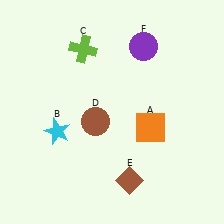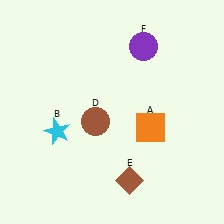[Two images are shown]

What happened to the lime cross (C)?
The lime cross (C) was removed in Image 2. It was in the top-left area of Image 1.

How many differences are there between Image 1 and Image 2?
There is 1 difference between the two images.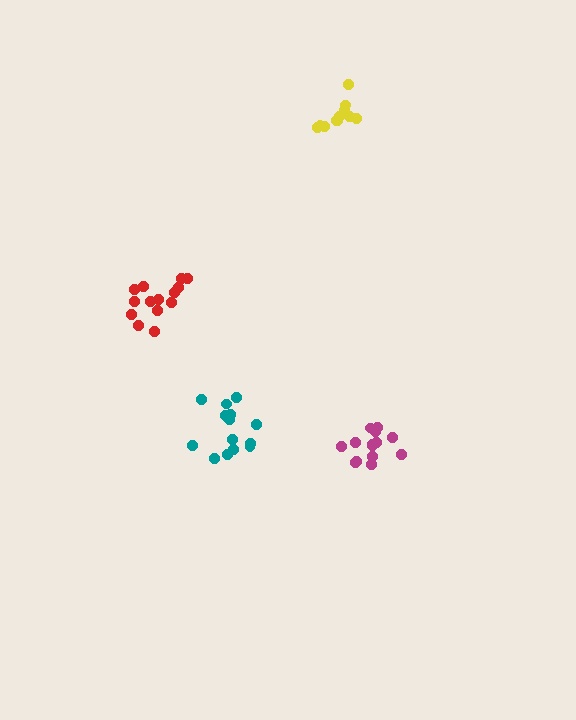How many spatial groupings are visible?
There are 4 spatial groupings.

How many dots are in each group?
Group 1: 14 dots, Group 2: 11 dots, Group 3: 14 dots, Group 4: 14 dots (53 total).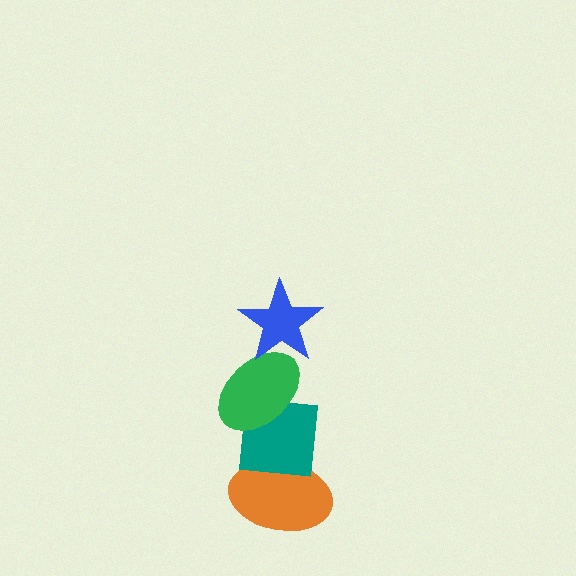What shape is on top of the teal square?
The green ellipse is on top of the teal square.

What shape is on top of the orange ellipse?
The teal square is on top of the orange ellipse.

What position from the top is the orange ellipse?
The orange ellipse is 4th from the top.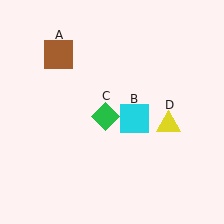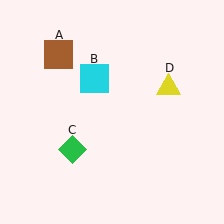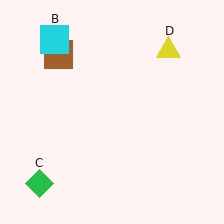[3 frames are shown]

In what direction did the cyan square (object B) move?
The cyan square (object B) moved up and to the left.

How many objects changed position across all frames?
3 objects changed position: cyan square (object B), green diamond (object C), yellow triangle (object D).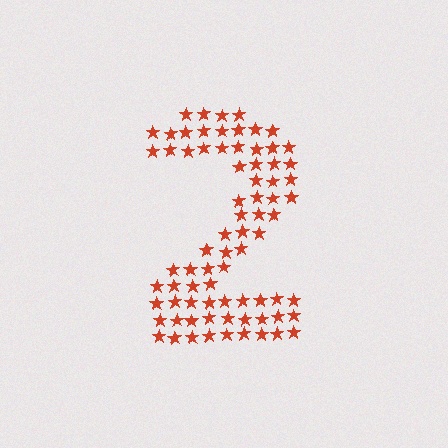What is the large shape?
The large shape is the digit 2.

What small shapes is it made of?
It is made of small stars.